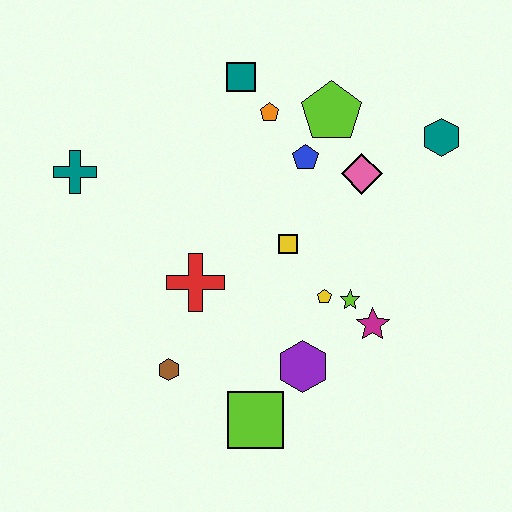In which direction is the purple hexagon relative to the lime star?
The purple hexagon is below the lime star.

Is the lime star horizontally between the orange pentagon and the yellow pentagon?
No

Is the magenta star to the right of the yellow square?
Yes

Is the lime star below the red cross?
Yes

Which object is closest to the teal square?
The orange pentagon is closest to the teal square.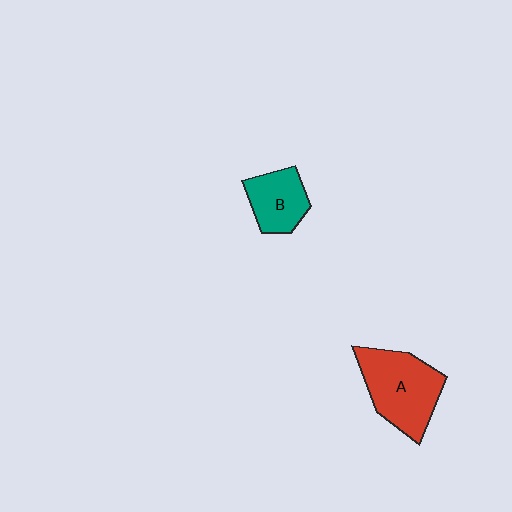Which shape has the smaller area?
Shape B (teal).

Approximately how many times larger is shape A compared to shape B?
Approximately 1.7 times.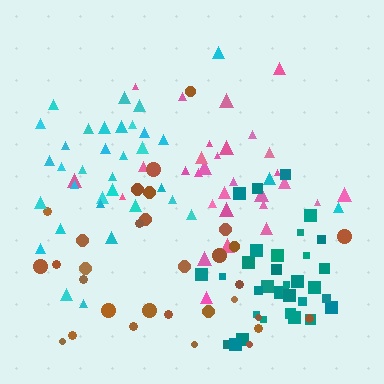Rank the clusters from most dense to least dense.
teal, pink, cyan, brown.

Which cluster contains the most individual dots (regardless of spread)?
Cyan (35).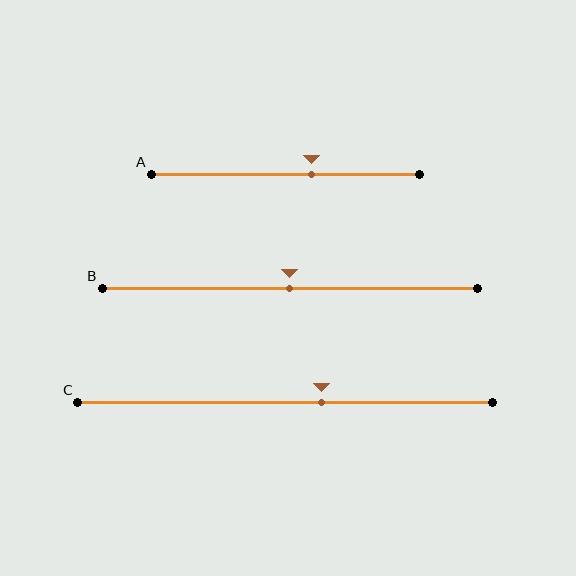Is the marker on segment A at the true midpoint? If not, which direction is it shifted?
No, the marker on segment A is shifted to the right by about 10% of the segment length.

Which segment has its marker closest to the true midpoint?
Segment B has its marker closest to the true midpoint.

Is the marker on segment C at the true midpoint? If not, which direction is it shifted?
No, the marker on segment C is shifted to the right by about 9% of the segment length.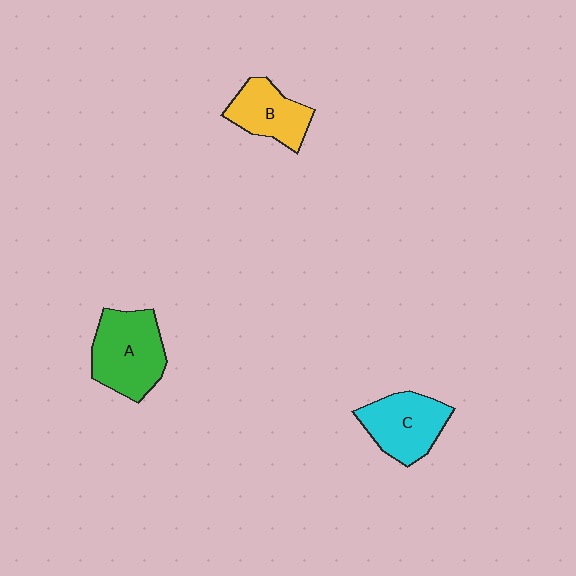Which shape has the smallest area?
Shape B (yellow).